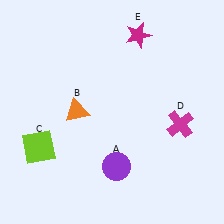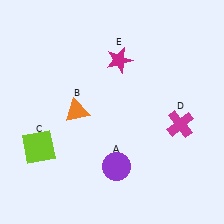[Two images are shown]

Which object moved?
The magenta star (E) moved down.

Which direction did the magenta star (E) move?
The magenta star (E) moved down.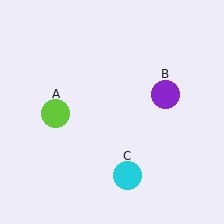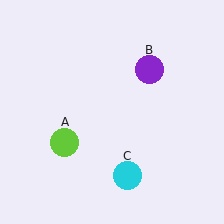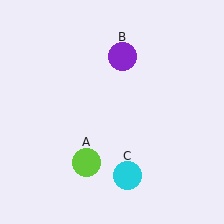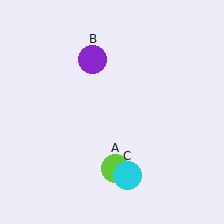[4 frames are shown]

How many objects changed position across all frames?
2 objects changed position: lime circle (object A), purple circle (object B).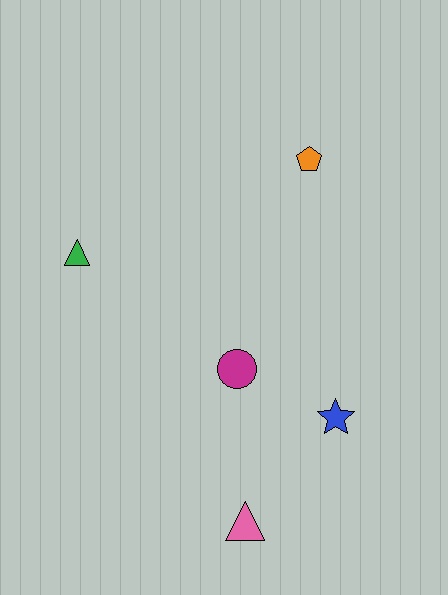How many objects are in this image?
There are 5 objects.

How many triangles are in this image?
There are 2 triangles.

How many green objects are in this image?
There is 1 green object.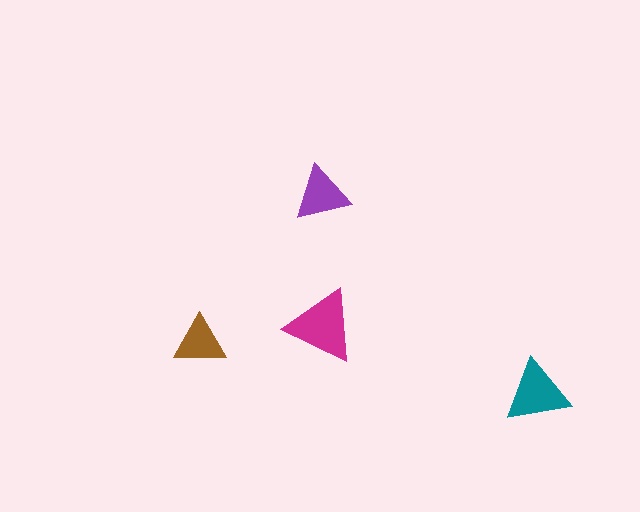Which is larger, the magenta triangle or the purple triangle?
The magenta one.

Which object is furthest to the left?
The brown triangle is leftmost.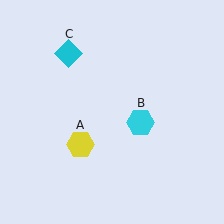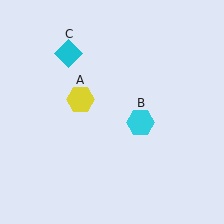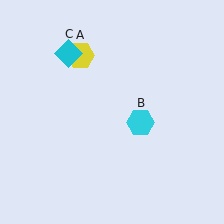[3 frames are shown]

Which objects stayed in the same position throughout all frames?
Cyan hexagon (object B) and cyan diamond (object C) remained stationary.